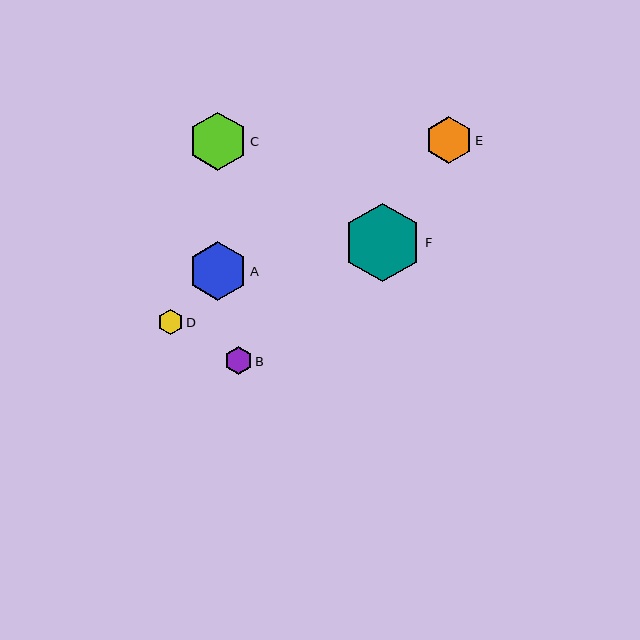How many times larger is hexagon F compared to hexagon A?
Hexagon F is approximately 1.3 times the size of hexagon A.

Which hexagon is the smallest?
Hexagon D is the smallest with a size of approximately 25 pixels.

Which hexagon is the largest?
Hexagon F is the largest with a size of approximately 79 pixels.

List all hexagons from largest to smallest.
From largest to smallest: F, A, C, E, B, D.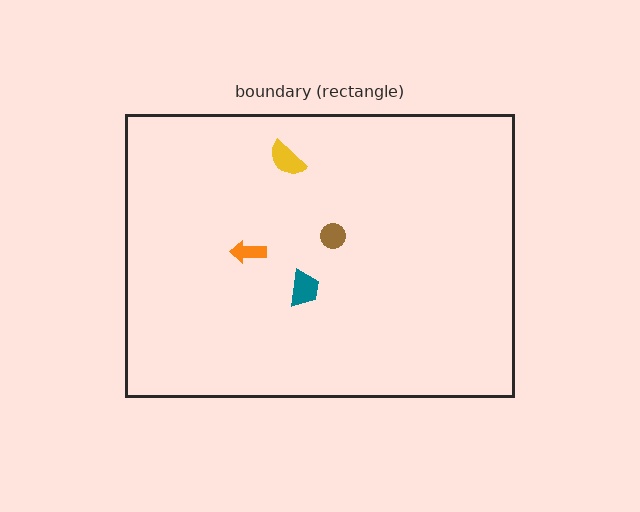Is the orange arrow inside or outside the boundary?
Inside.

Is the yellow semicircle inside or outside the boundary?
Inside.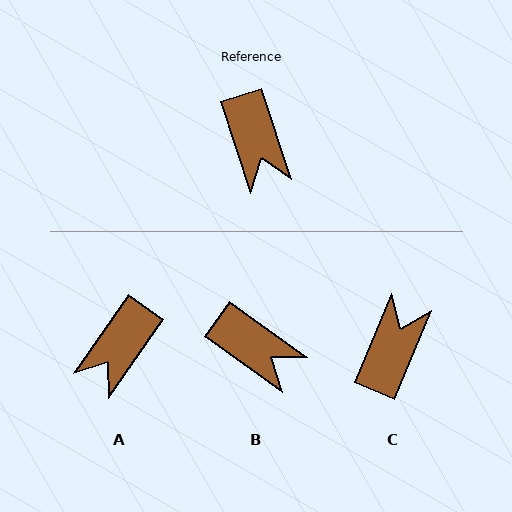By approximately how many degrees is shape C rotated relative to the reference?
Approximately 139 degrees counter-clockwise.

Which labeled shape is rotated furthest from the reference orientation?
C, about 139 degrees away.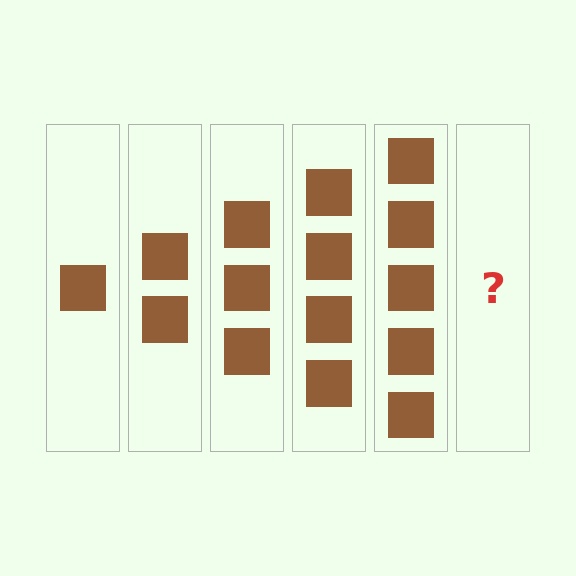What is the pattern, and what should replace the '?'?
The pattern is that each step adds one more square. The '?' should be 6 squares.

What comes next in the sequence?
The next element should be 6 squares.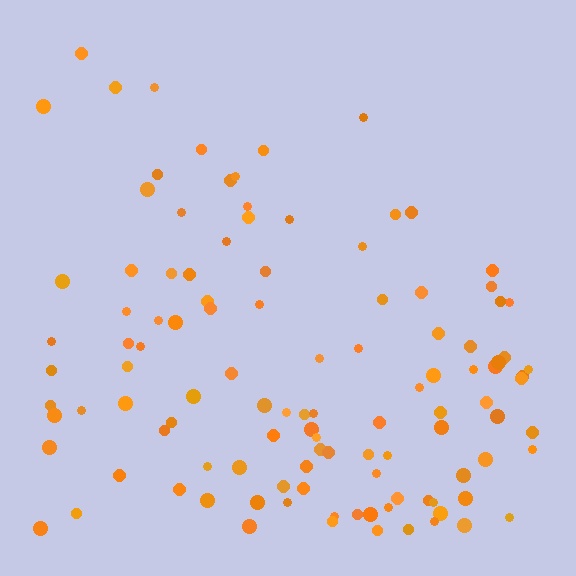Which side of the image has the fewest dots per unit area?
The top.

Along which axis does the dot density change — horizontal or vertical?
Vertical.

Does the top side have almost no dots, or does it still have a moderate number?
Still a moderate number, just noticeably fewer than the bottom.